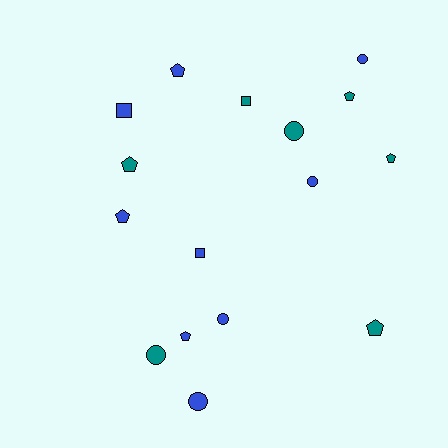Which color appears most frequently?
Blue, with 9 objects.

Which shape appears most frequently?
Pentagon, with 7 objects.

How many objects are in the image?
There are 16 objects.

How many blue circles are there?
There are 4 blue circles.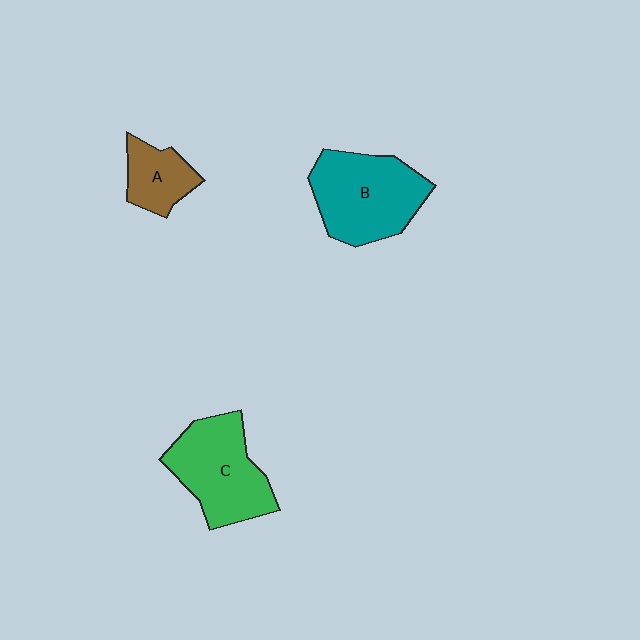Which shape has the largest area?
Shape B (teal).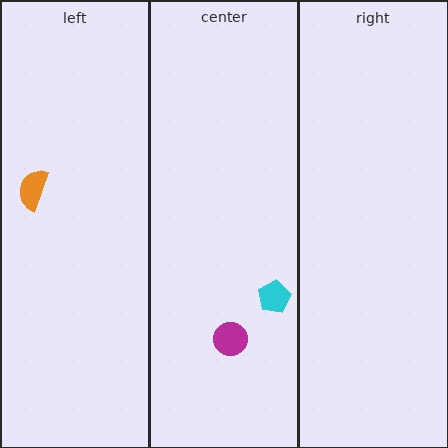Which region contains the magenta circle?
The center region.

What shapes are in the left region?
The orange semicircle.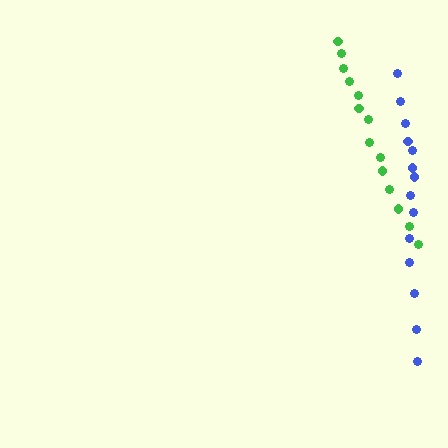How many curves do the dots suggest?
There are 2 distinct paths.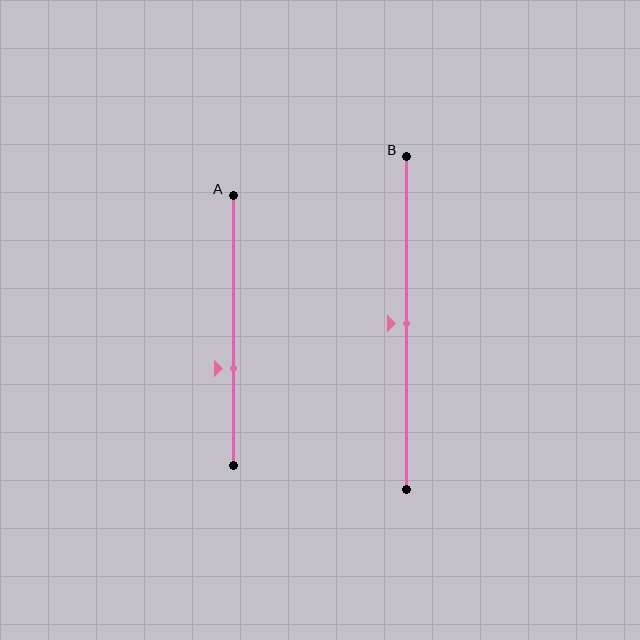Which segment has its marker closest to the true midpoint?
Segment B has its marker closest to the true midpoint.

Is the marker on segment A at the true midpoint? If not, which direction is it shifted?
No, the marker on segment A is shifted downward by about 14% of the segment length.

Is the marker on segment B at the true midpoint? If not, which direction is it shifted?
Yes, the marker on segment B is at the true midpoint.